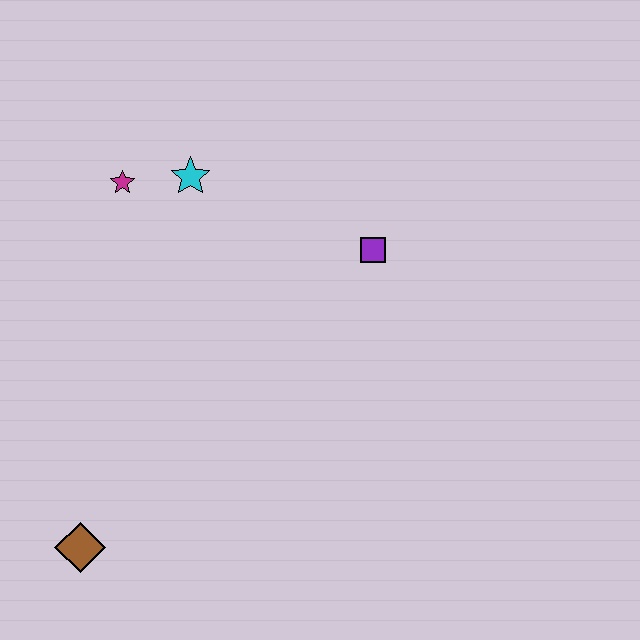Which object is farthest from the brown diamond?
The purple square is farthest from the brown diamond.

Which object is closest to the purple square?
The cyan star is closest to the purple square.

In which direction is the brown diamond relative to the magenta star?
The brown diamond is below the magenta star.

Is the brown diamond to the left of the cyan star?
Yes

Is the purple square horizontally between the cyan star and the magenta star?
No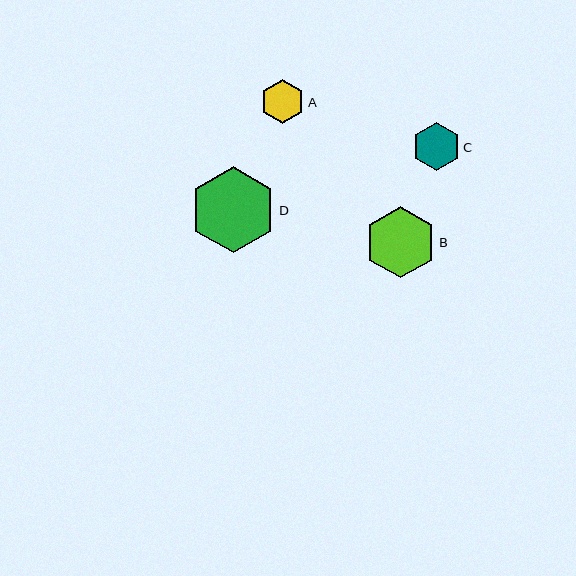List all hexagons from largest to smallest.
From largest to smallest: D, B, C, A.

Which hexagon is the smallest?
Hexagon A is the smallest with a size of approximately 44 pixels.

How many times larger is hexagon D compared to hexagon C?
Hexagon D is approximately 1.8 times the size of hexagon C.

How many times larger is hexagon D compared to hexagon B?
Hexagon D is approximately 1.2 times the size of hexagon B.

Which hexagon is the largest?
Hexagon D is the largest with a size of approximately 86 pixels.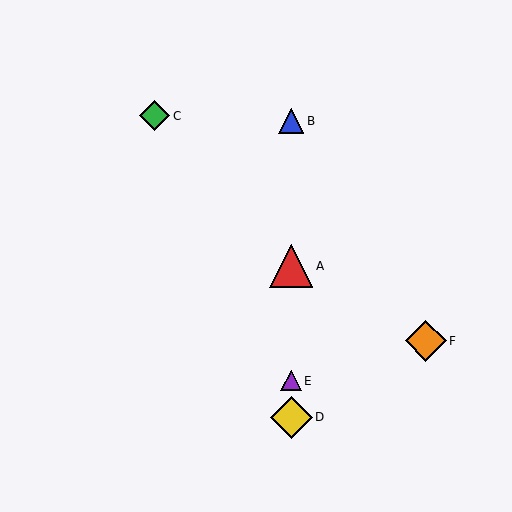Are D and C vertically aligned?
No, D is at x≈291 and C is at x≈154.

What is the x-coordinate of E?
Object E is at x≈291.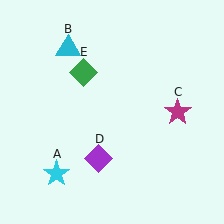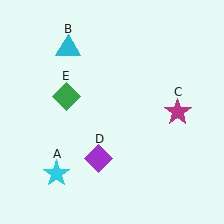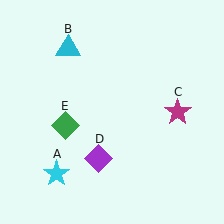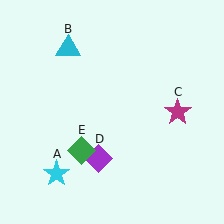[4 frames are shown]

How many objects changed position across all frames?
1 object changed position: green diamond (object E).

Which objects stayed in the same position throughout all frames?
Cyan star (object A) and cyan triangle (object B) and magenta star (object C) and purple diamond (object D) remained stationary.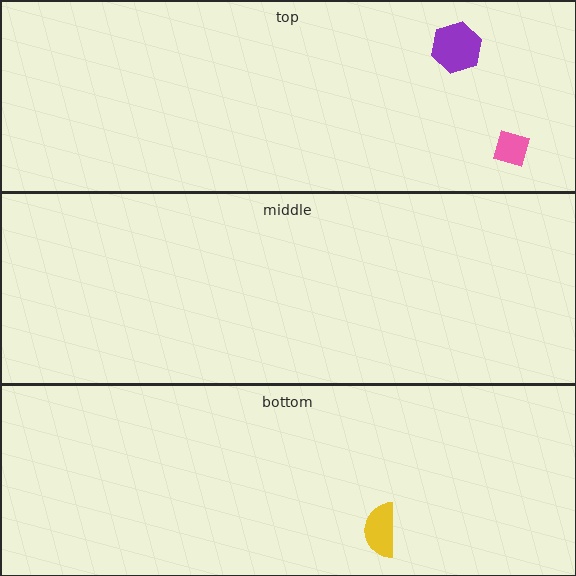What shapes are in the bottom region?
The yellow semicircle.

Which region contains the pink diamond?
The top region.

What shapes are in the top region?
The pink diamond, the purple hexagon.